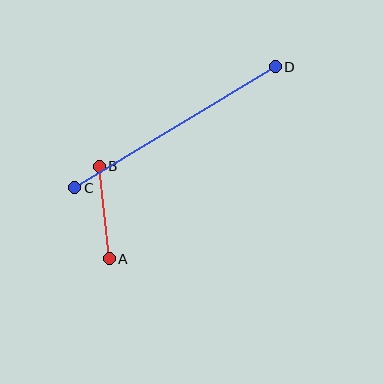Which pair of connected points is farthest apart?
Points C and D are farthest apart.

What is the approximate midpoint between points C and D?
The midpoint is at approximately (175, 127) pixels.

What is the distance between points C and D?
The distance is approximately 234 pixels.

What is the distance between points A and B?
The distance is approximately 93 pixels.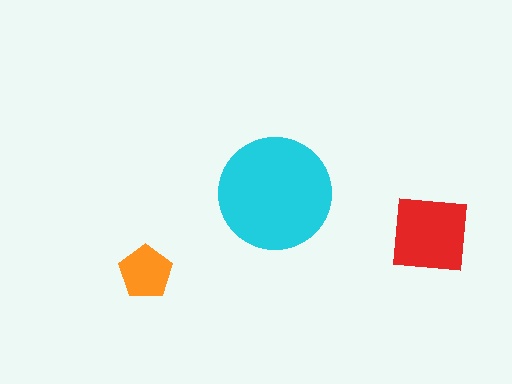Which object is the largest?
The cyan circle.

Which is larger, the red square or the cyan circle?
The cyan circle.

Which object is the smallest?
The orange pentagon.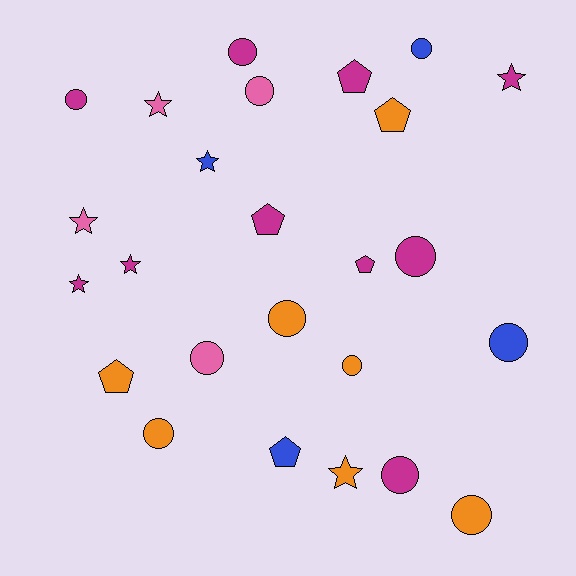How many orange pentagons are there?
There are 2 orange pentagons.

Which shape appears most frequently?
Circle, with 12 objects.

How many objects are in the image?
There are 25 objects.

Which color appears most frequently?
Magenta, with 10 objects.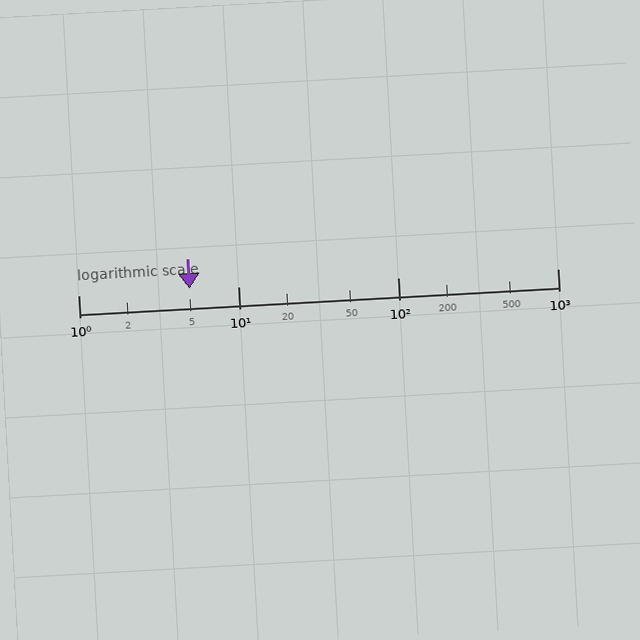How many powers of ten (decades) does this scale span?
The scale spans 3 decades, from 1 to 1000.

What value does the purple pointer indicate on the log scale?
The pointer indicates approximately 5.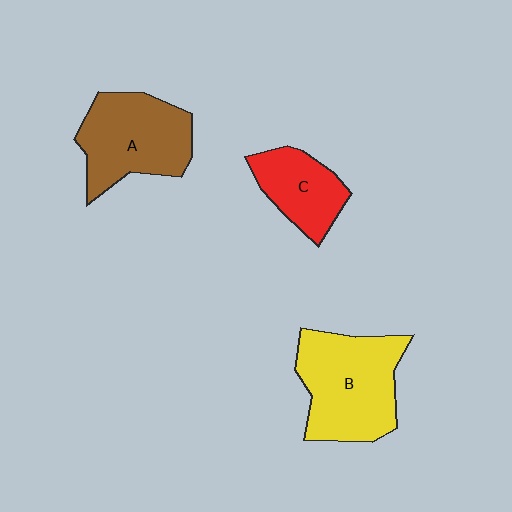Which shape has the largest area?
Shape B (yellow).